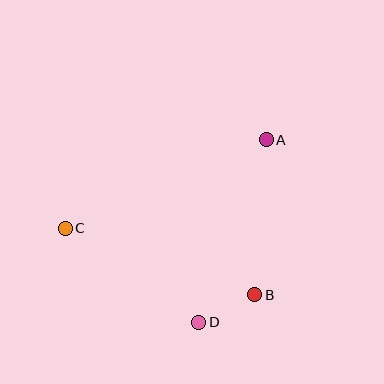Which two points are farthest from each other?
Points A and C are farthest from each other.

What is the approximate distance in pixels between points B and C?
The distance between B and C is approximately 201 pixels.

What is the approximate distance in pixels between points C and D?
The distance between C and D is approximately 163 pixels.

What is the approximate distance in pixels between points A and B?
The distance between A and B is approximately 156 pixels.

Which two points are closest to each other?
Points B and D are closest to each other.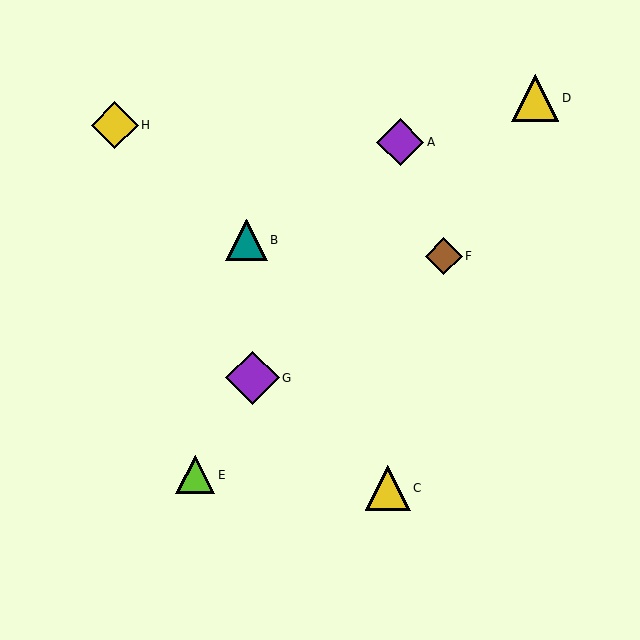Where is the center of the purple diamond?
The center of the purple diamond is at (253, 378).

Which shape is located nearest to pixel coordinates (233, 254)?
The teal triangle (labeled B) at (247, 240) is nearest to that location.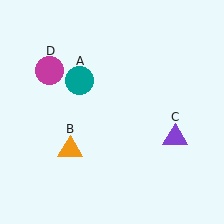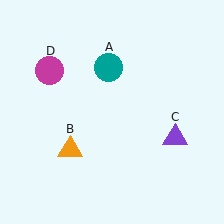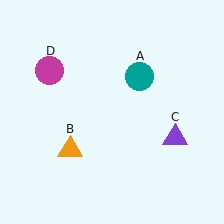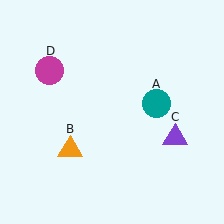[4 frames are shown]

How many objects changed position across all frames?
1 object changed position: teal circle (object A).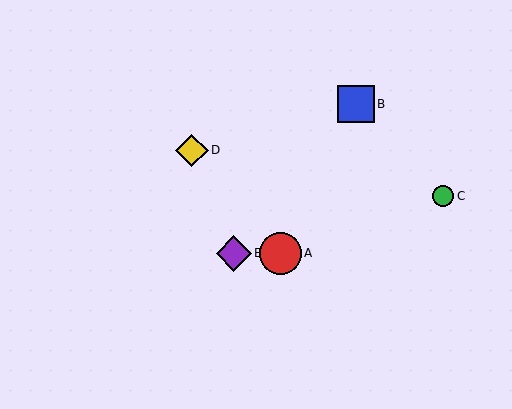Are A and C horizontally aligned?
No, A is at y≈253 and C is at y≈196.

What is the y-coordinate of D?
Object D is at y≈150.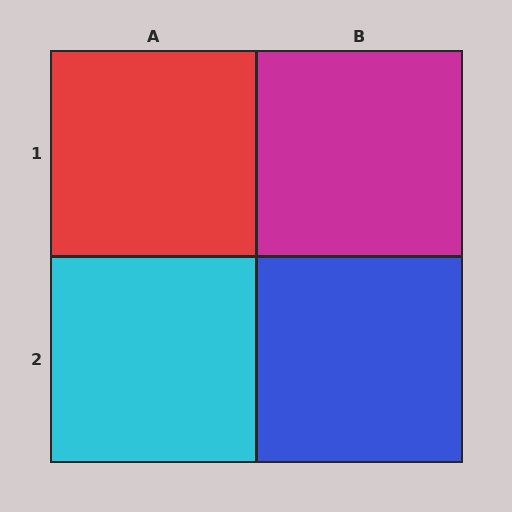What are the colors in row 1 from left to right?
Red, magenta.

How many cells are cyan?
1 cell is cyan.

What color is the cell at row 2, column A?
Cyan.